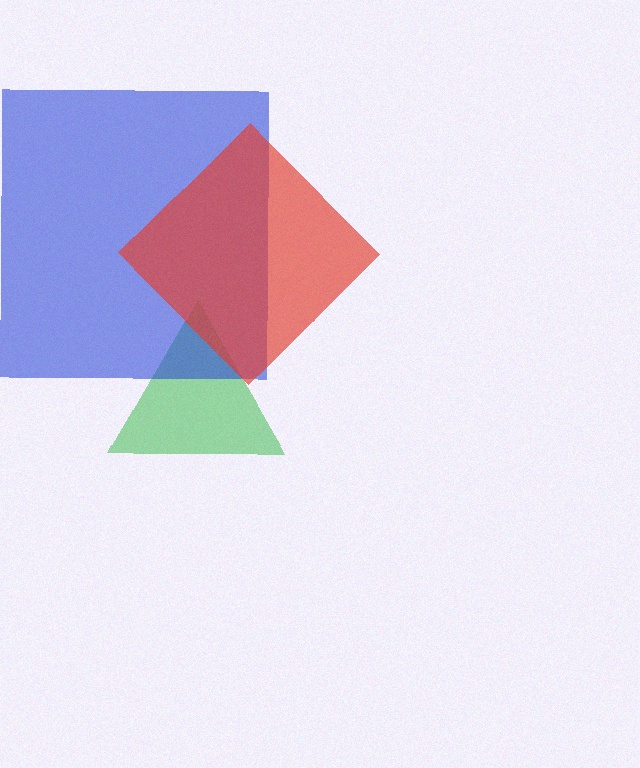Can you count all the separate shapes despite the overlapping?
Yes, there are 3 separate shapes.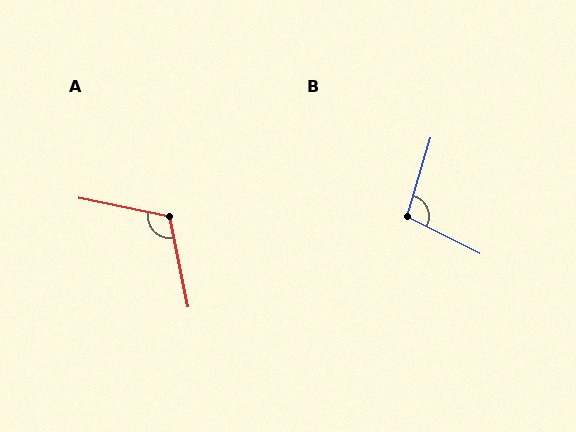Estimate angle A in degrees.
Approximately 113 degrees.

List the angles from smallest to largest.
B (100°), A (113°).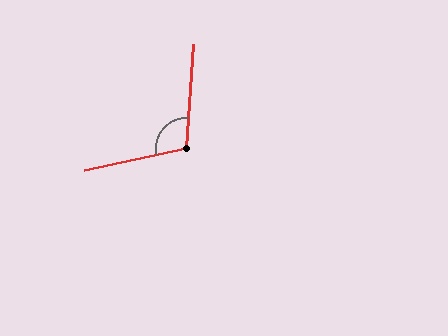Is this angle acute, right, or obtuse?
It is obtuse.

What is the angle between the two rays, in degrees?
Approximately 106 degrees.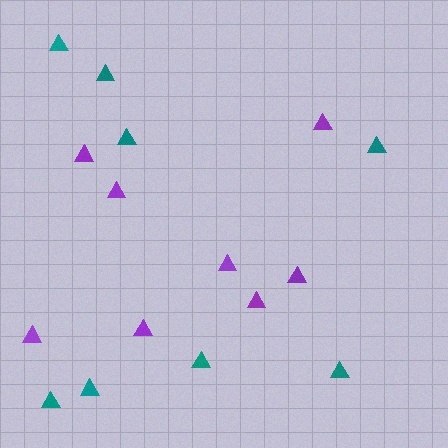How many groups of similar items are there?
There are 2 groups: one group of purple triangles (8) and one group of teal triangles (8).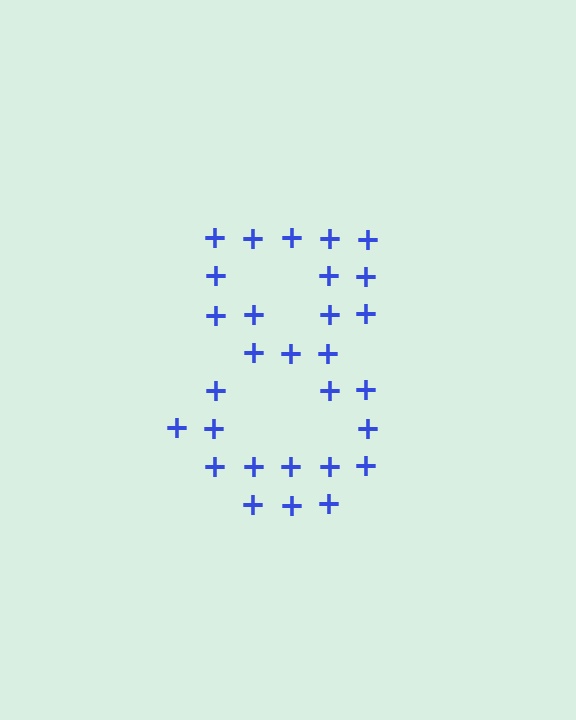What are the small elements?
The small elements are plus signs.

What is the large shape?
The large shape is the digit 8.